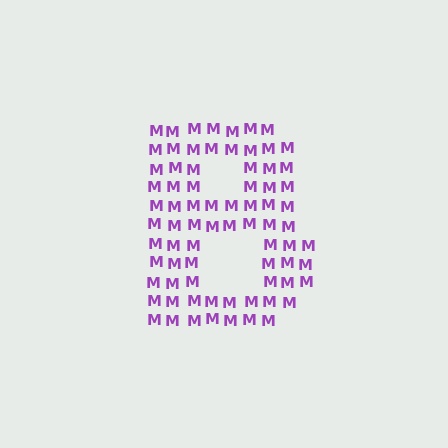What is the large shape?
The large shape is the letter B.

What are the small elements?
The small elements are letter M's.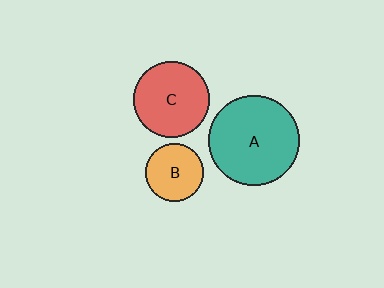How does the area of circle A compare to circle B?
Approximately 2.5 times.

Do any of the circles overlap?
No, none of the circles overlap.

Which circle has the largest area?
Circle A (teal).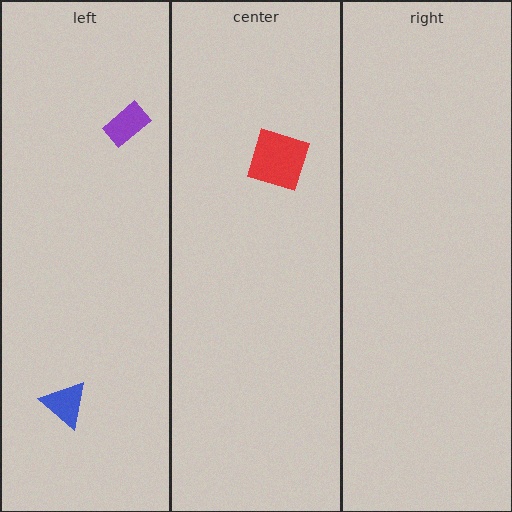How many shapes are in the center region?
1.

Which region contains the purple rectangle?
The left region.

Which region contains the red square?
The center region.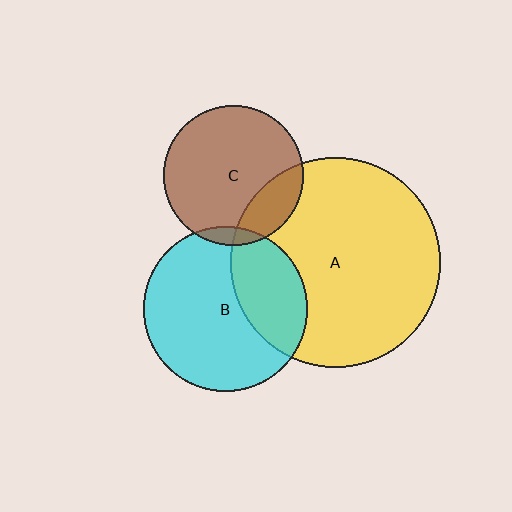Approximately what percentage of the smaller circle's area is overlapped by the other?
Approximately 20%.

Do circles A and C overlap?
Yes.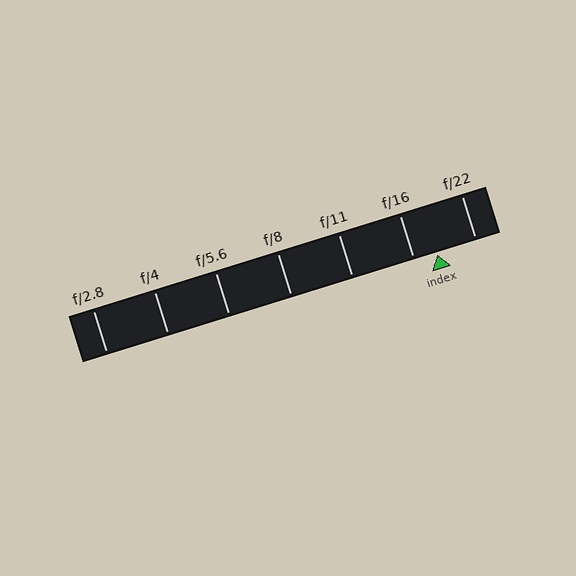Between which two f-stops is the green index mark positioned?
The index mark is between f/16 and f/22.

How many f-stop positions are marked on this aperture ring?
There are 7 f-stop positions marked.